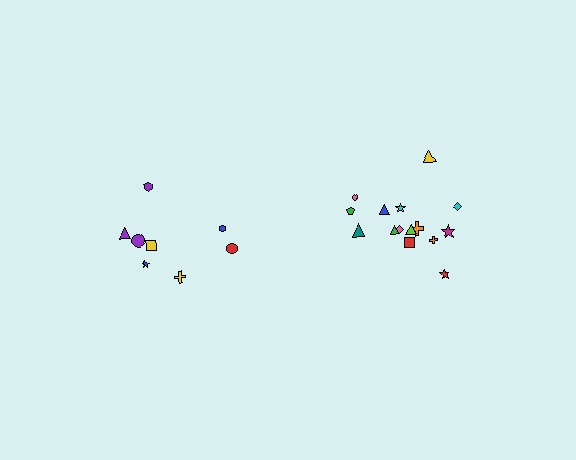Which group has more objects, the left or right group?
The right group.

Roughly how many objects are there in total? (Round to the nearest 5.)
Roughly 25 objects in total.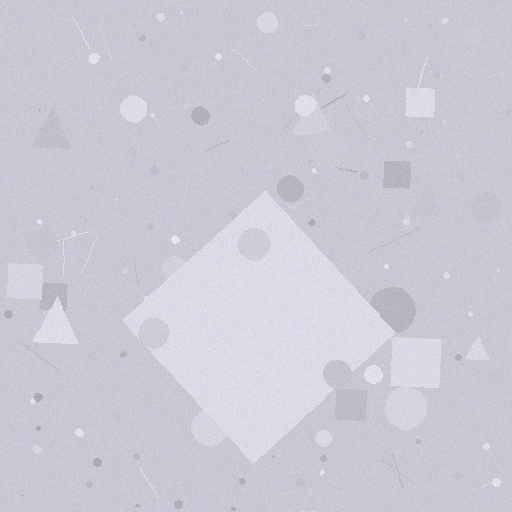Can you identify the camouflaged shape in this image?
The camouflaged shape is a diamond.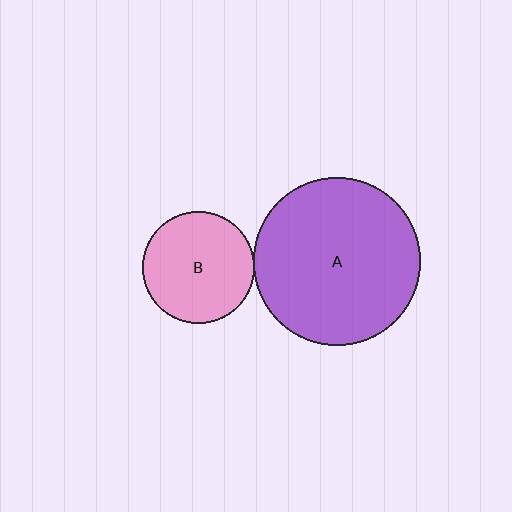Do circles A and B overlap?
Yes.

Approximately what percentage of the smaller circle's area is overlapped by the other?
Approximately 5%.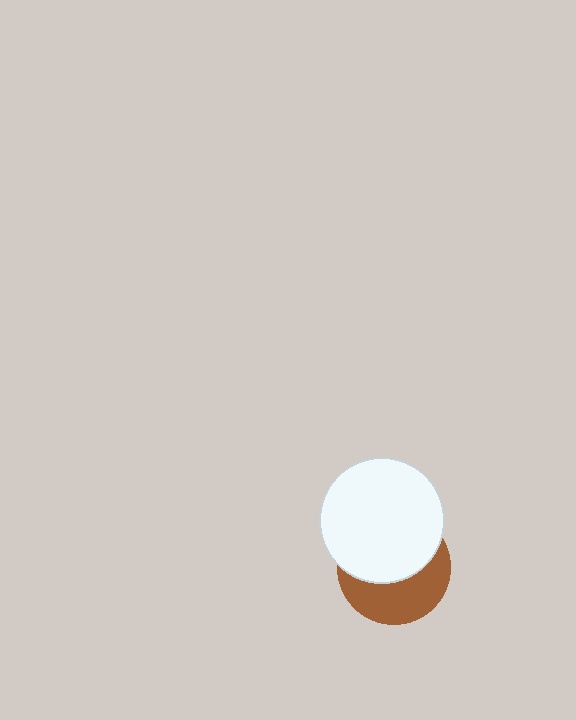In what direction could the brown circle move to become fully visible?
The brown circle could move down. That would shift it out from behind the white circle entirely.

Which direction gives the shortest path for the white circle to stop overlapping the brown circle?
Moving up gives the shortest separation.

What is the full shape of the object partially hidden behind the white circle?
The partially hidden object is a brown circle.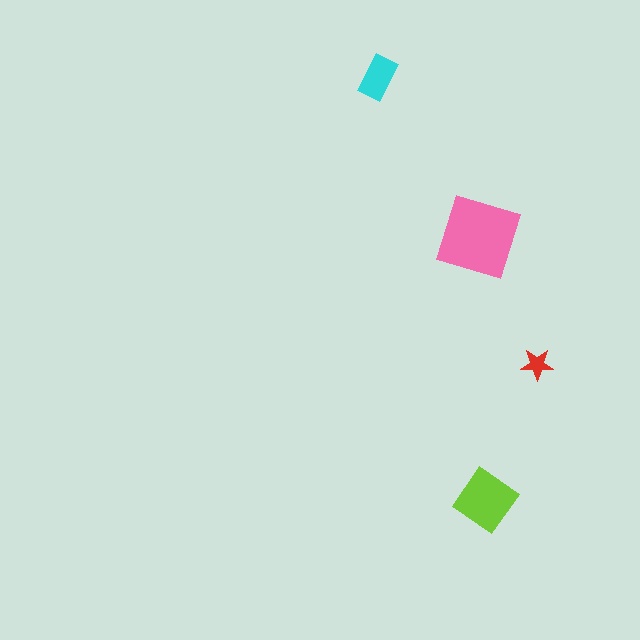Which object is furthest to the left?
The cyan rectangle is leftmost.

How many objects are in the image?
There are 4 objects in the image.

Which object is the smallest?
The red star.